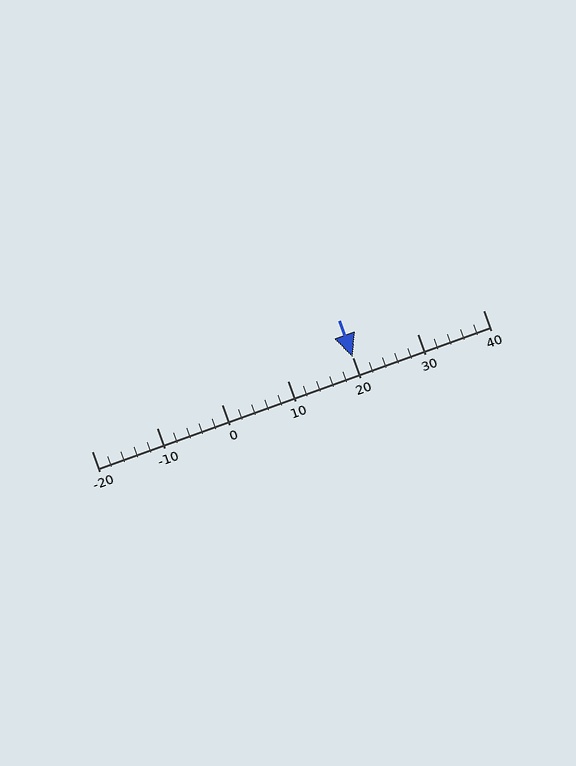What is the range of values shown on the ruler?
The ruler shows values from -20 to 40.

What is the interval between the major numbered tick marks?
The major tick marks are spaced 10 units apart.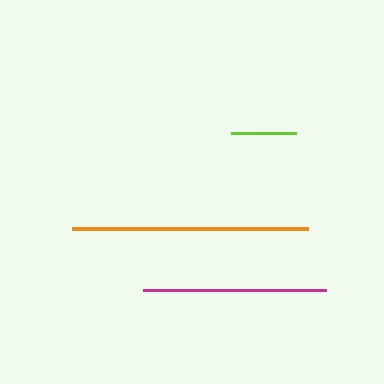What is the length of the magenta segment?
The magenta segment is approximately 183 pixels long.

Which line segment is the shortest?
The lime line is the shortest at approximately 65 pixels.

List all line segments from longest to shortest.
From longest to shortest: orange, magenta, lime.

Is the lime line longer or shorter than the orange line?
The orange line is longer than the lime line.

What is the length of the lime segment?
The lime segment is approximately 65 pixels long.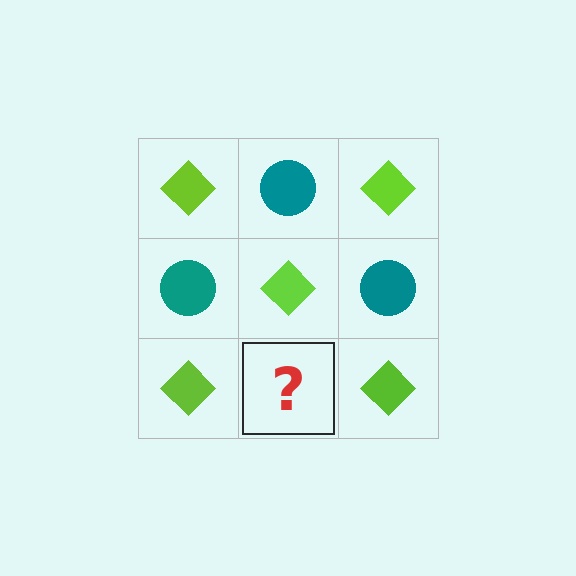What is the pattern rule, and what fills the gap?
The rule is that it alternates lime diamond and teal circle in a checkerboard pattern. The gap should be filled with a teal circle.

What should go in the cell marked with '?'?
The missing cell should contain a teal circle.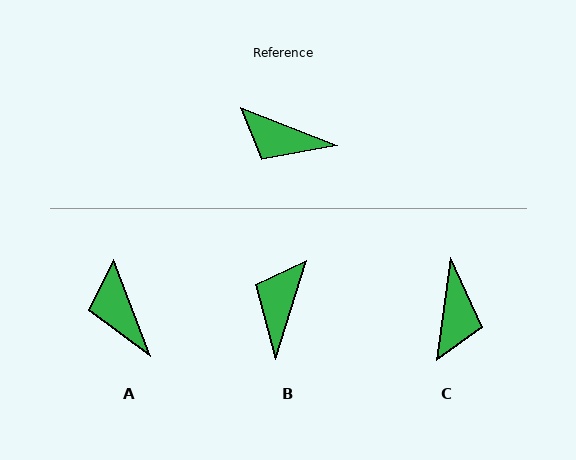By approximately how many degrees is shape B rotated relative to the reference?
Approximately 87 degrees clockwise.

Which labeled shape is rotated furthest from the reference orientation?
C, about 104 degrees away.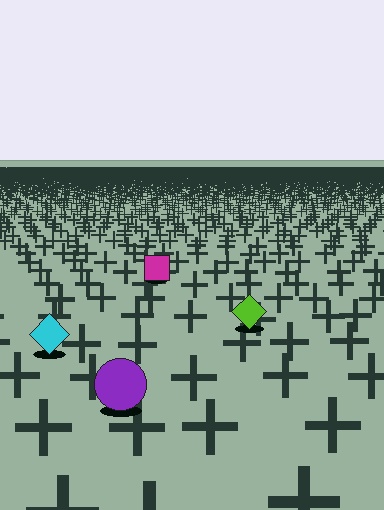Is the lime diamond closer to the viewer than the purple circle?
No. The purple circle is closer — you can tell from the texture gradient: the ground texture is coarser near it.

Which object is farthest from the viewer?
The magenta square is farthest from the viewer. It appears smaller and the ground texture around it is denser.